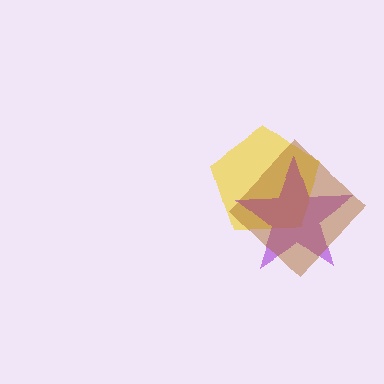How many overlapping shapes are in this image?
There are 3 overlapping shapes in the image.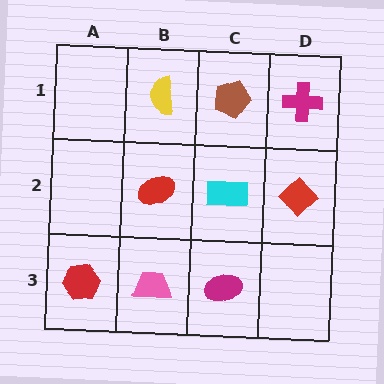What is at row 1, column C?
A brown pentagon.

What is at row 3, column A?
A red hexagon.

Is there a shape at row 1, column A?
No, that cell is empty.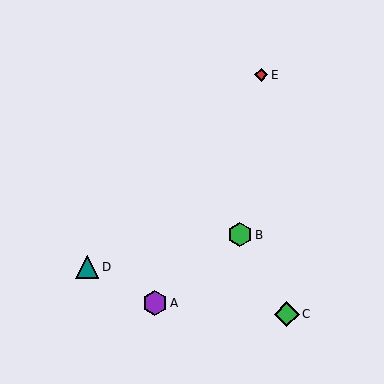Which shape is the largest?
The green diamond (labeled C) is the largest.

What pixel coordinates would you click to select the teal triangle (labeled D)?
Click at (87, 267) to select the teal triangle D.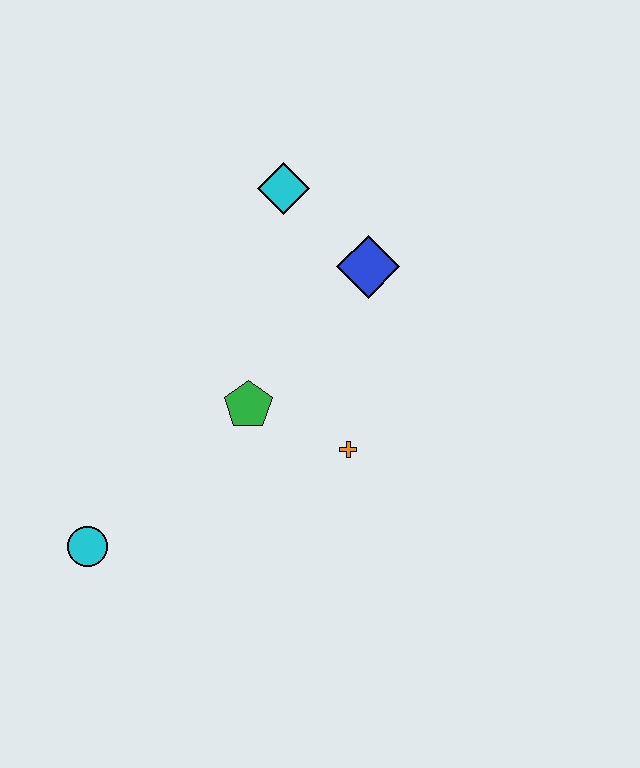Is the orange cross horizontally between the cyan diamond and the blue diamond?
Yes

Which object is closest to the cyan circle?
The green pentagon is closest to the cyan circle.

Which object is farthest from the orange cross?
The cyan circle is farthest from the orange cross.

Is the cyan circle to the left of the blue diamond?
Yes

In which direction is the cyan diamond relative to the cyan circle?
The cyan diamond is above the cyan circle.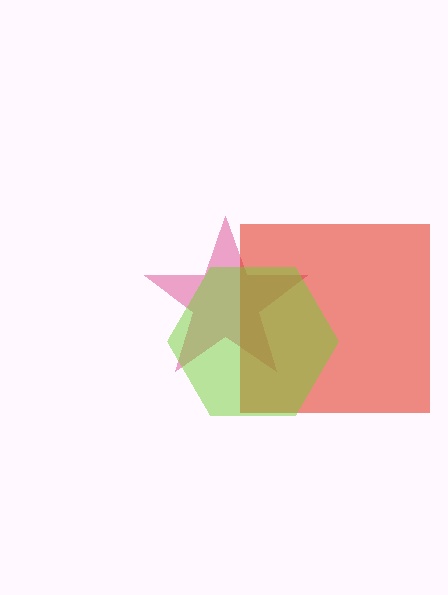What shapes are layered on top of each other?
The layered shapes are: a pink star, a red square, a lime hexagon.